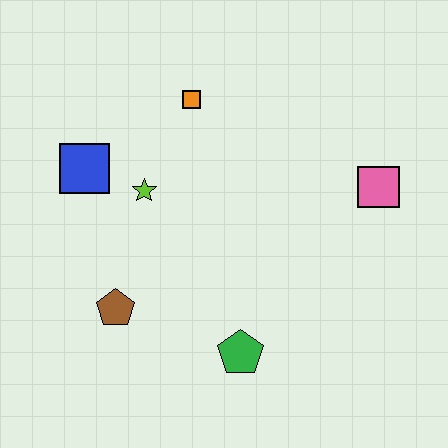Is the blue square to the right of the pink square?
No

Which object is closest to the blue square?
The lime star is closest to the blue square.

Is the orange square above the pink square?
Yes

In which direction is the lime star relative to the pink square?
The lime star is to the left of the pink square.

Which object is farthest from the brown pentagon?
The pink square is farthest from the brown pentagon.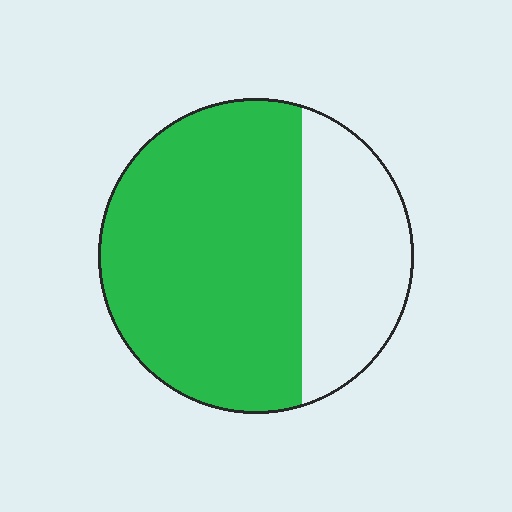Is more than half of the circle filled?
Yes.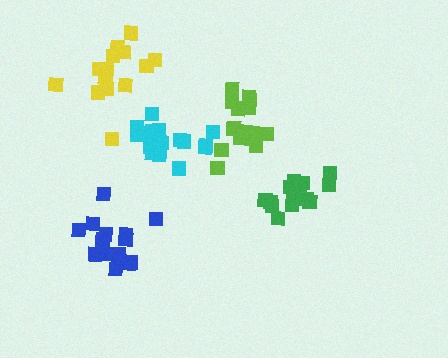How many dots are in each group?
Group 1: 15 dots, Group 2: 14 dots, Group 3: 16 dots, Group 4: 14 dots, Group 5: 16 dots (75 total).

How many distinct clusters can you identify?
There are 5 distinct clusters.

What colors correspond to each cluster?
The clusters are colored: green, yellow, cyan, blue, lime.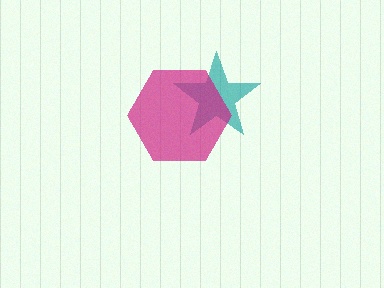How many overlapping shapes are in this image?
There are 2 overlapping shapes in the image.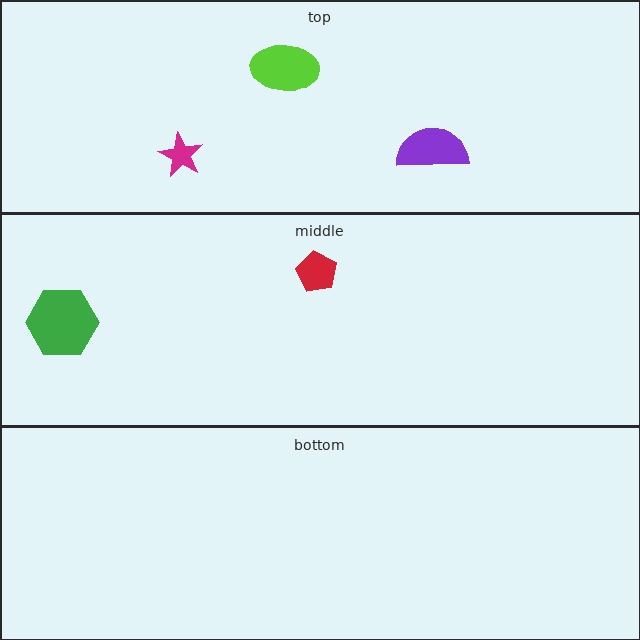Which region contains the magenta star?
The top region.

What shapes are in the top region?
The lime ellipse, the magenta star, the purple semicircle.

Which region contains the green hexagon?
The middle region.